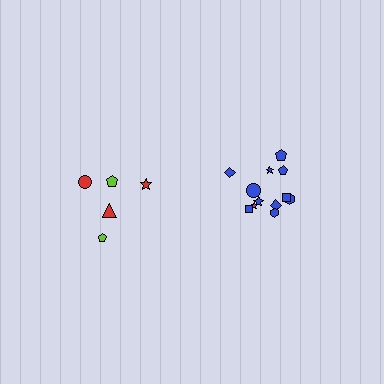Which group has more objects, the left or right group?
The right group.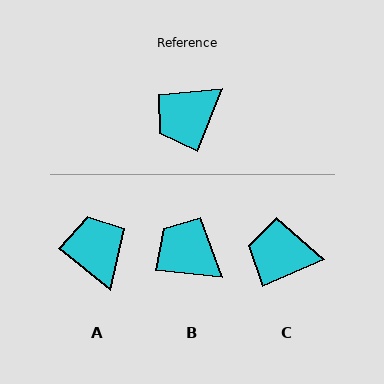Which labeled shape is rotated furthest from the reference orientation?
A, about 108 degrees away.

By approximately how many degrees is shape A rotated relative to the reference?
Approximately 108 degrees clockwise.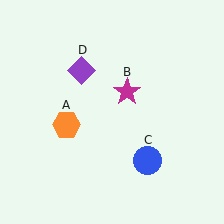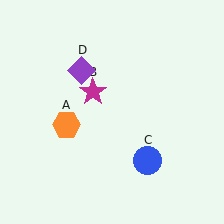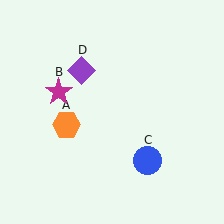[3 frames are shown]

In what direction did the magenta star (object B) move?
The magenta star (object B) moved left.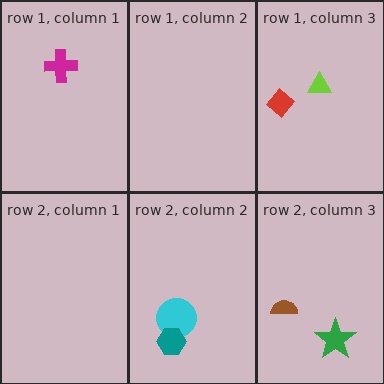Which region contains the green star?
The row 2, column 3 region.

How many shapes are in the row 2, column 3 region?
2.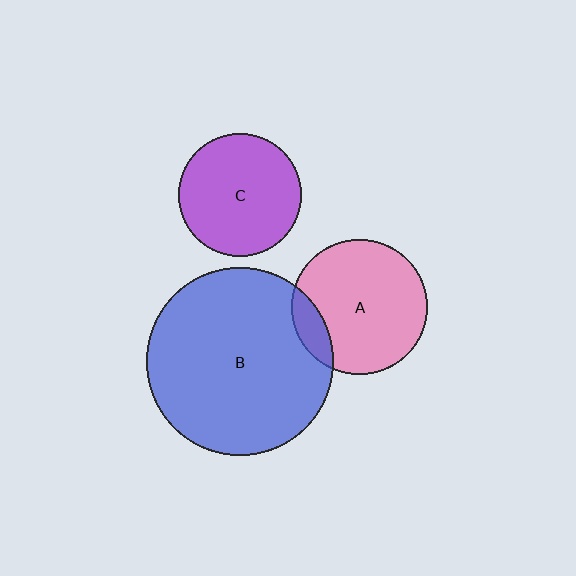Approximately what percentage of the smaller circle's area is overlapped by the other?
Approximately 15%.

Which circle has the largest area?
Circle B (blue).